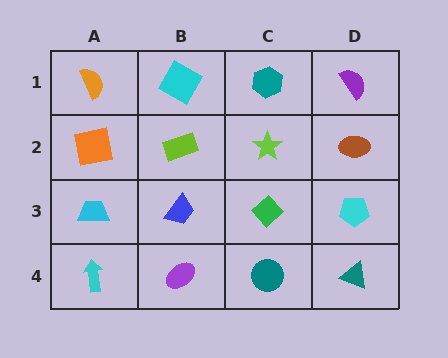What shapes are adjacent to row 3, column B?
A lime rectangle (row 2, column B), a purple ellipse (row 4, column B), a cyan trapezoid (row 3, column A), a green diamond (row 3, column C).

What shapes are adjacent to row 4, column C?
A green diamond (row 3, column C), a purple ellipse (row 4, column B), a teal triangle (row 4, column D).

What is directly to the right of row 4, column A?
A purple ellipse.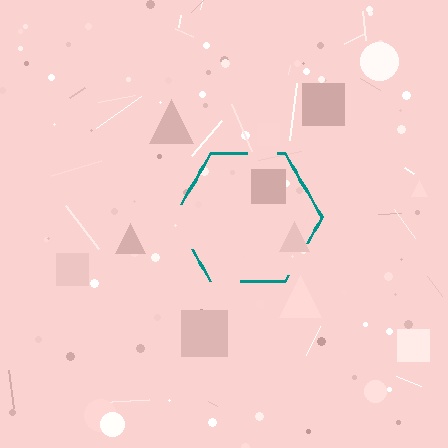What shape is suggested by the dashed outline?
The dashed outline suggests a hexagon.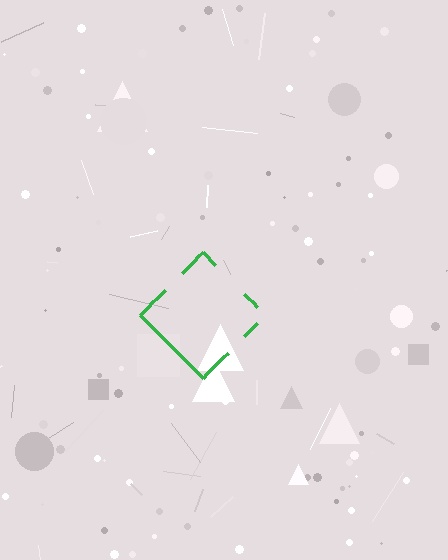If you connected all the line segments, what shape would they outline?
They would outline a diamond.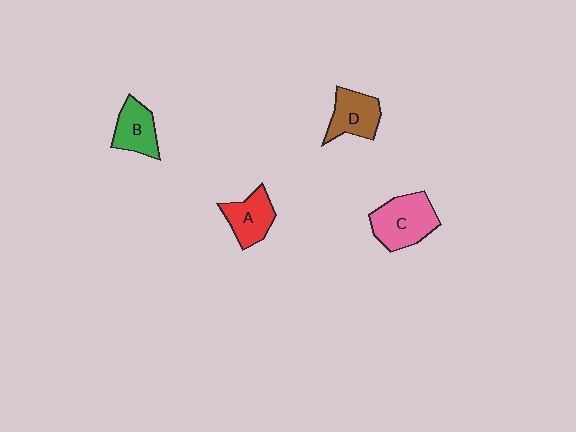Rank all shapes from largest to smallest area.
From largest to smallest: C (pink), D (brown), A (red), B (green).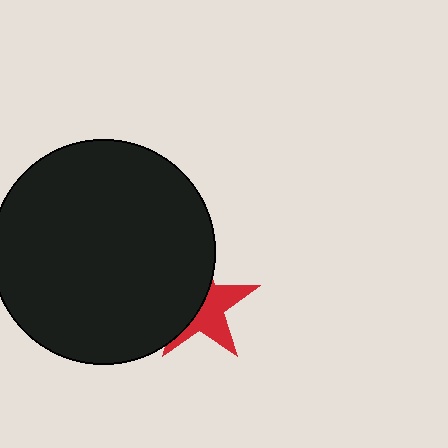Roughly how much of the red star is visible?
About half of it is visible (roughly 49%).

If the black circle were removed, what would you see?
You would see the complete red star.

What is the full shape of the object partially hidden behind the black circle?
The partially hidden object is a red star.